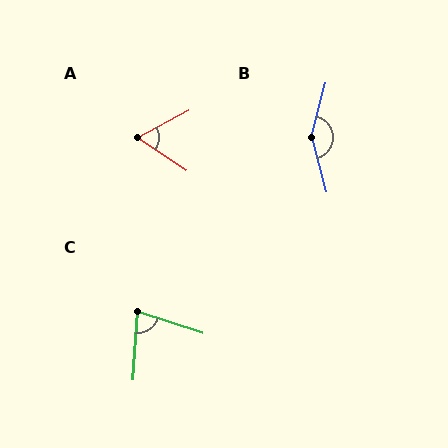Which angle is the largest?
B, at approximately 150 degrees.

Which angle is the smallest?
A, at approximately 63 degrees.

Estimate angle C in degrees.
Approximately 75 degrees.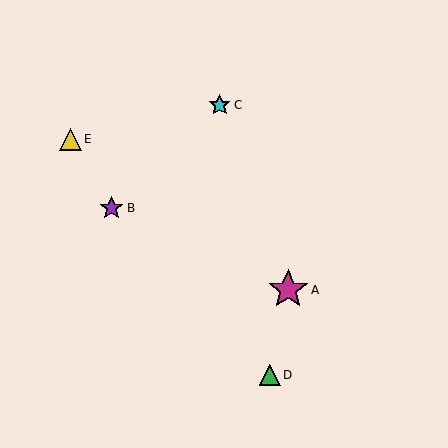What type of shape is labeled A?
Shape A is a magenta star.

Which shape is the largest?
The magenta star (labeled A) is the largest.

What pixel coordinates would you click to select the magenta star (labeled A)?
Click at (288, 290) to select the magenta star A.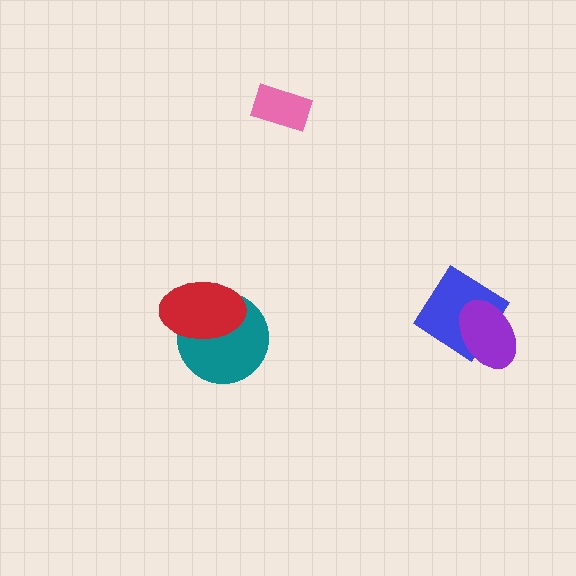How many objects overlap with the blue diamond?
1 object overlaps with the blue diamond.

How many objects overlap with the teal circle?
1 object overlaps with the teal circle.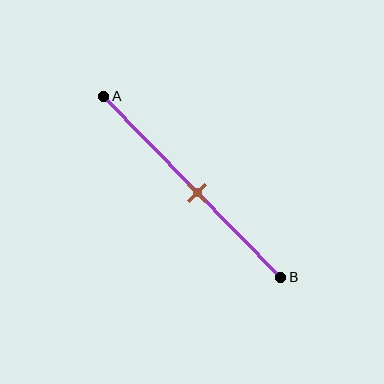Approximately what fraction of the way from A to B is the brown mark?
The brown mark is approximately 55% of the way from A to B.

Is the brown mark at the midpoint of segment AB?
No, the mark is at about 55% from A, not at the 50% midpoint.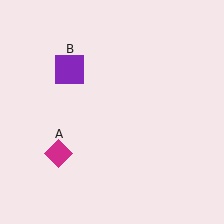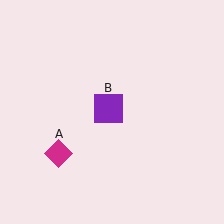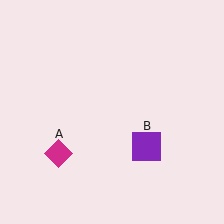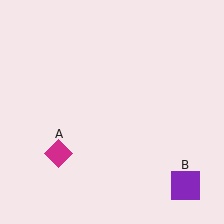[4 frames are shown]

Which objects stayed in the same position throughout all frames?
Magenta diamond (object A) remained stationary.